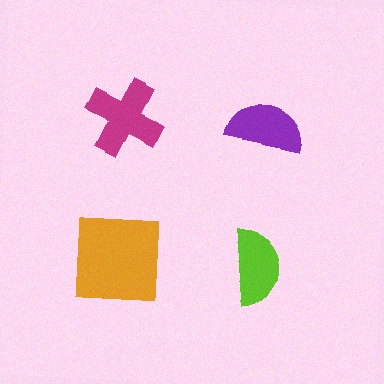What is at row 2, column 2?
A lime semicircle.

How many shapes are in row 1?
2 shapes.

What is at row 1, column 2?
A purple semicircle.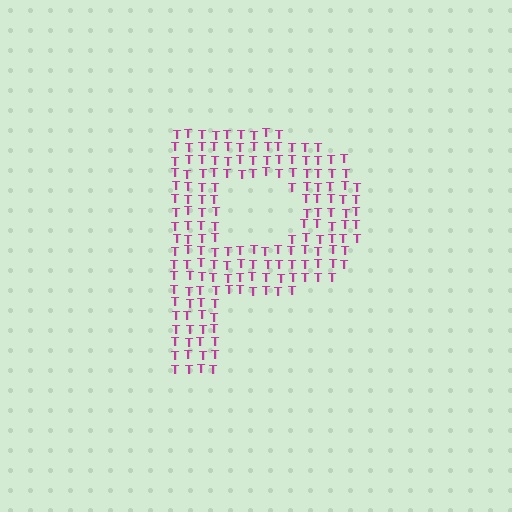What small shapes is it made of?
It is made of small letter T's.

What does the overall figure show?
The overall figure shows the letter P.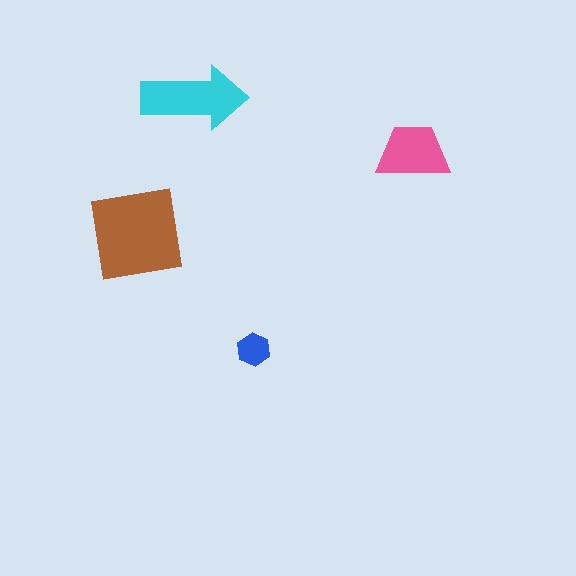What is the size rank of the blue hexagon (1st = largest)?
4th.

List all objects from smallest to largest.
The blue hexagon, the pink trapezoid, the cyan arrow, the brown square.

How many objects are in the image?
There are 4 objects in the image.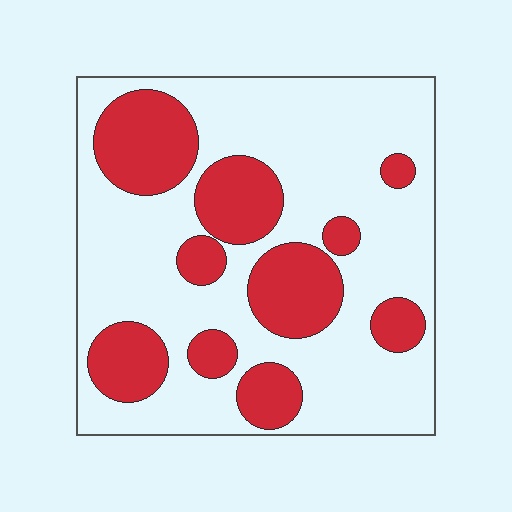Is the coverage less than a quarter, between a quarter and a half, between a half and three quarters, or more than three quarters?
Between a quarter and a half.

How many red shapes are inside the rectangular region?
10.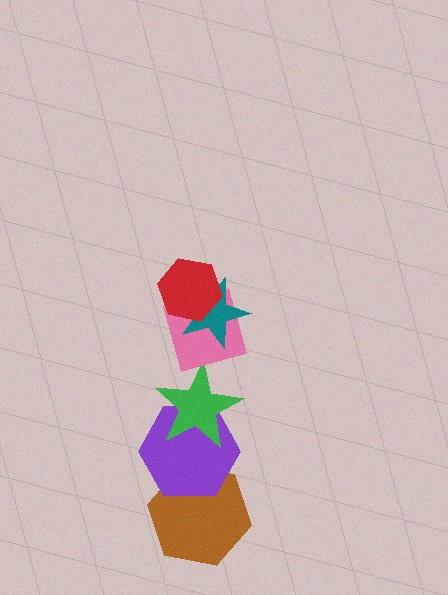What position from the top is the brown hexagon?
The brown hexagon is 6th from the top.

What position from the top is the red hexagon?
The red hexagon is 1st from the top.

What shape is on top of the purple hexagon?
The green star is on top of the purple hexagon.